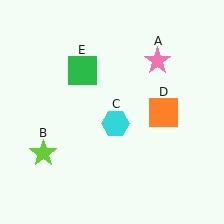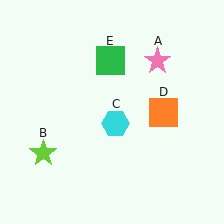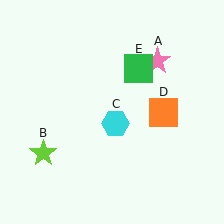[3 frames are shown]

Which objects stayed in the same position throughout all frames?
Pink star (object A) and lime star (object B) and cyan hexagon (object C) and orange square (object D) remained stationary.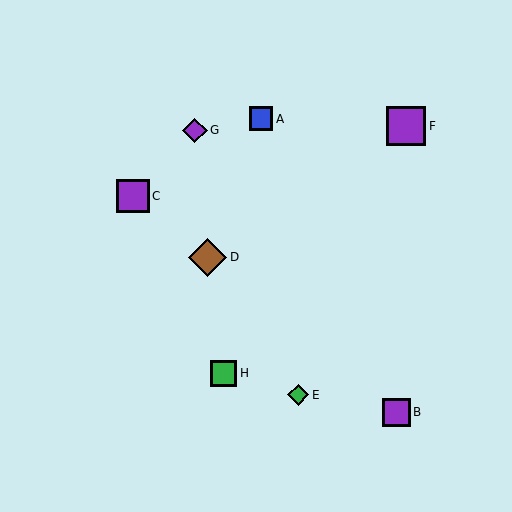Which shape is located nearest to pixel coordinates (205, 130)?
The purple diamond (labeled G) at (195, 130) is nearest to that location.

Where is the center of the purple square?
The center of the purple square is at (396, 412).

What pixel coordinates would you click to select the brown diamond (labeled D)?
Click at (208, 257) to select the brown diamond D.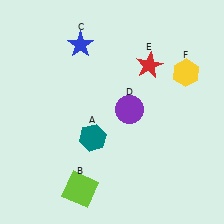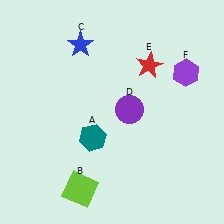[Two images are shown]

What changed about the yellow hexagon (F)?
In Image 1, F is yellow. In Image 2, it changed to purple.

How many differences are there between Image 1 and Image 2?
There is 1 difference between the two images.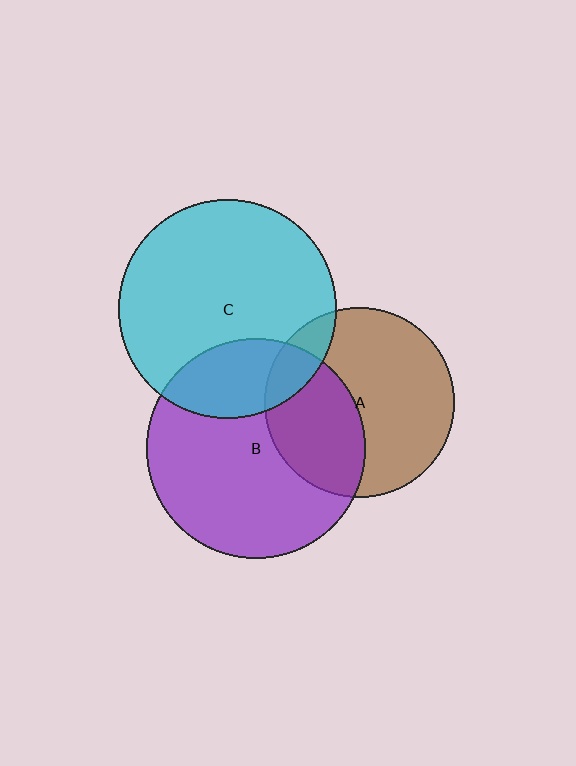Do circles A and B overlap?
Yes.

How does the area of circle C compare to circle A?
Approximately 1.3 times.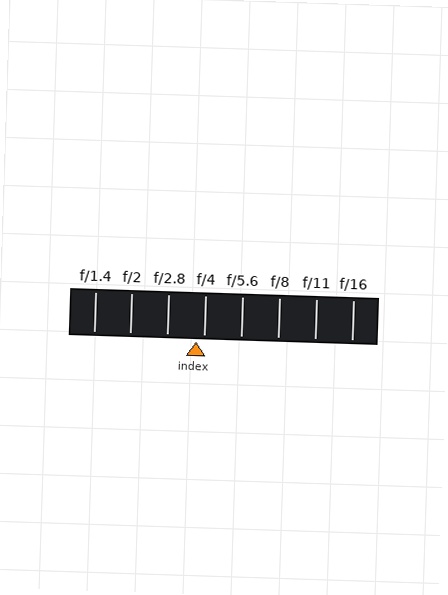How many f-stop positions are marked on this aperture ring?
There are 8 f-stop positions marked.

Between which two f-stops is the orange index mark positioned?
The index mark is between f/2.8 and f/4.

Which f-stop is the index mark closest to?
The index mark is closest to f/4.